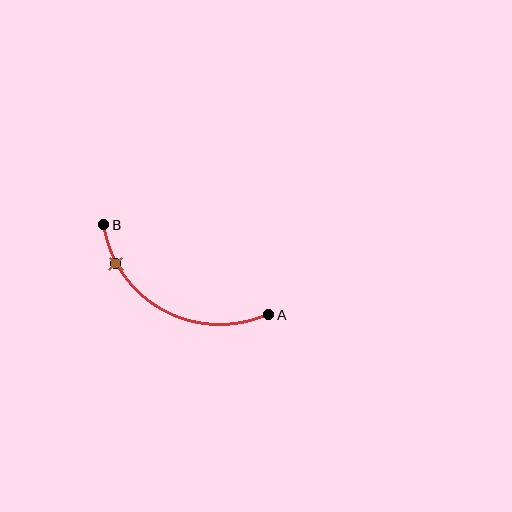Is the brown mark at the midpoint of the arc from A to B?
No. The brown mark lies on the arc but is closer to endpoint B. The arc midpoint would be at the point on the curve equidistant along the arc from both A and B.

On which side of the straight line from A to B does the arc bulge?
The arc bulges below the straight line connecting A and B.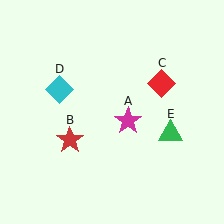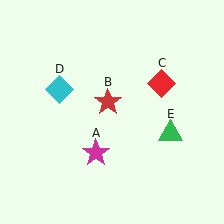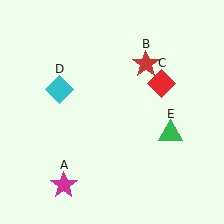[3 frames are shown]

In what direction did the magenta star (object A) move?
The magenta star (object A) moved down and to the left.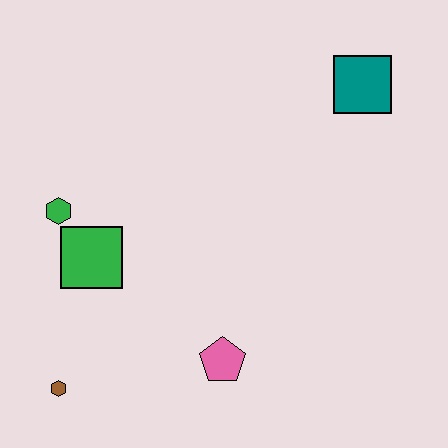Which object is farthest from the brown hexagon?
The teal square is farthest from the brown hexagon.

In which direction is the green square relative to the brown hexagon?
The green square is above the brown hexagon.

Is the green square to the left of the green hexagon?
No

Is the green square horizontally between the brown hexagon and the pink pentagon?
Yes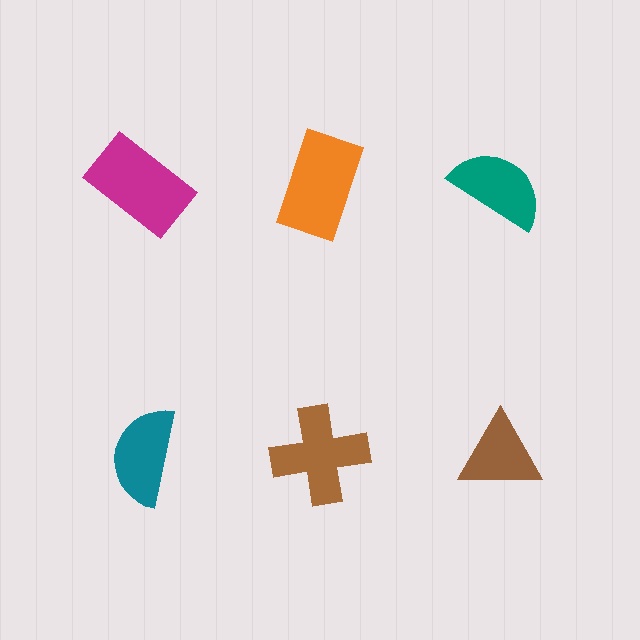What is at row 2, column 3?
A brown triangle.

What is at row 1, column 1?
A magenta rectangle.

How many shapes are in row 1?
3 shapes.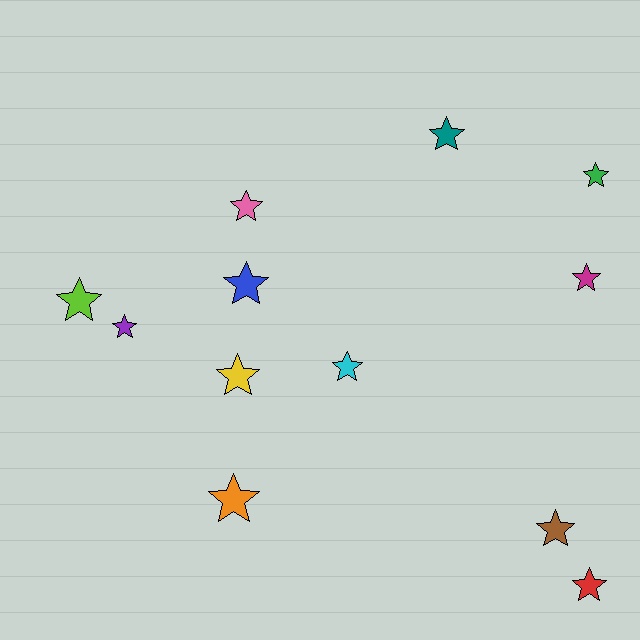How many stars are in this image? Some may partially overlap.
There are 12 stars.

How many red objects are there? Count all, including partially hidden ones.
There is 1 red object.